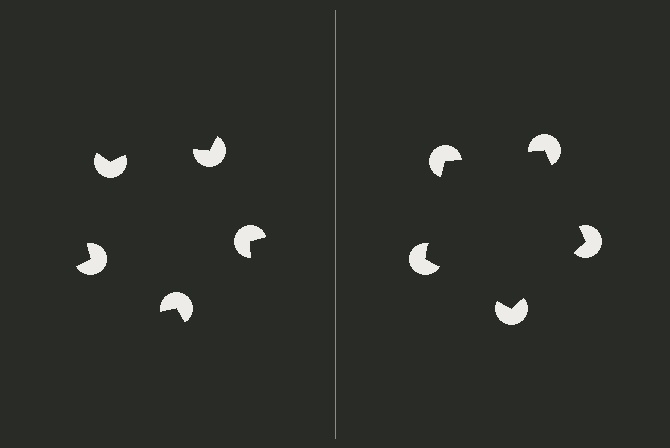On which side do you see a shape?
An illusory pentagon appears on the right side. On the left side the wedge cuts are rotated, so no coherent shape forms.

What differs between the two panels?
The pac-man discs are positioned identically on both sides; only the wedge orientations differ. On the right they align to a pentagon; on the left they are misaligned.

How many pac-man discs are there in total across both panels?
10 — 5 on each side.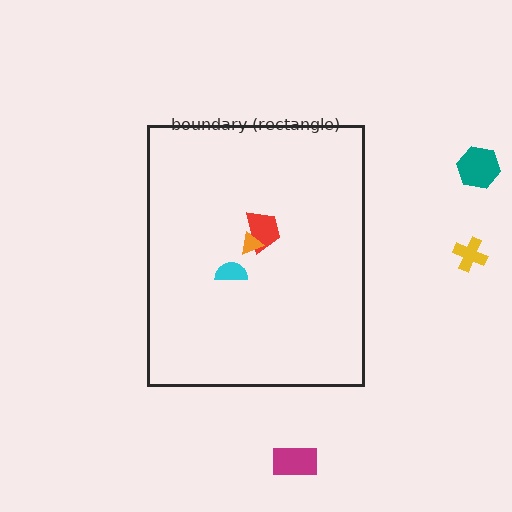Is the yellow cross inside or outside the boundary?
Outside.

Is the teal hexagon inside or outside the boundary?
Outside.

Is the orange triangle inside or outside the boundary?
Inside.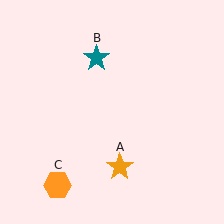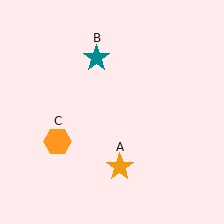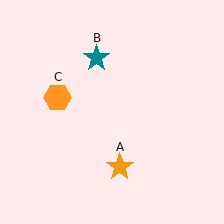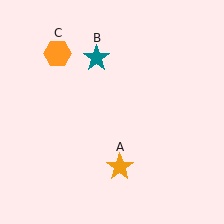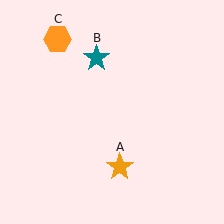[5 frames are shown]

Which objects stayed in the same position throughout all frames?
Orange star (object A) and teal star (object B) remained stationary.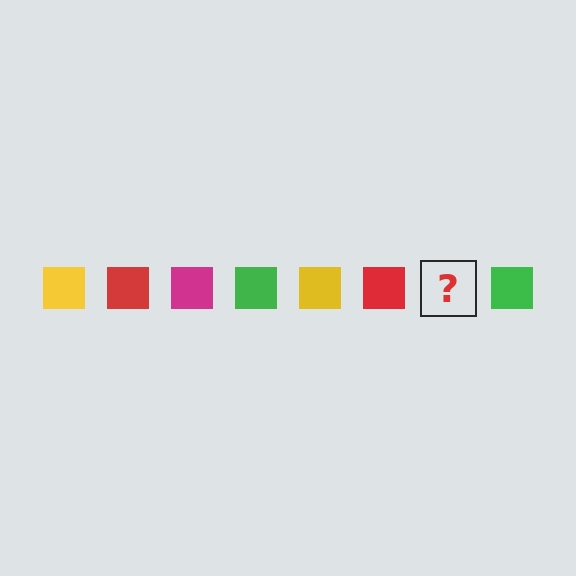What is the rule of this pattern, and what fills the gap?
The rule is that the pattern cycles through yellow, red, magenta, green squares. The gap should be filled with a magenta square.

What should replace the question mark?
The question mark should be replaced with a magenta square.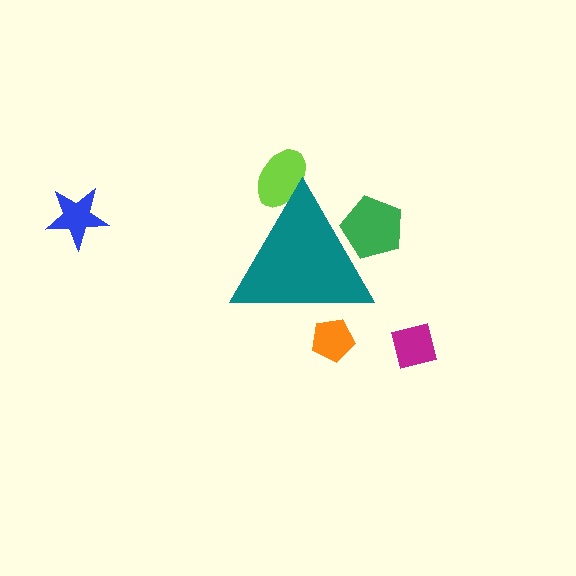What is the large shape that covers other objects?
A teal triangle.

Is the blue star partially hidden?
No, the blue star is fully visible.